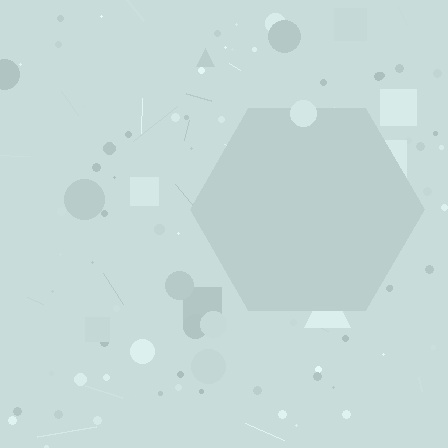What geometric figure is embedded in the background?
A hexagon is embedded in the background.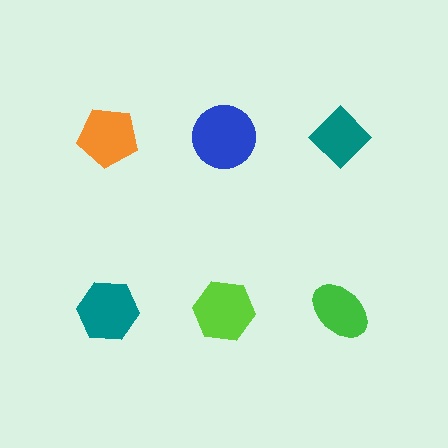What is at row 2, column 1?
A teal hexagon.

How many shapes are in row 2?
3 shapes.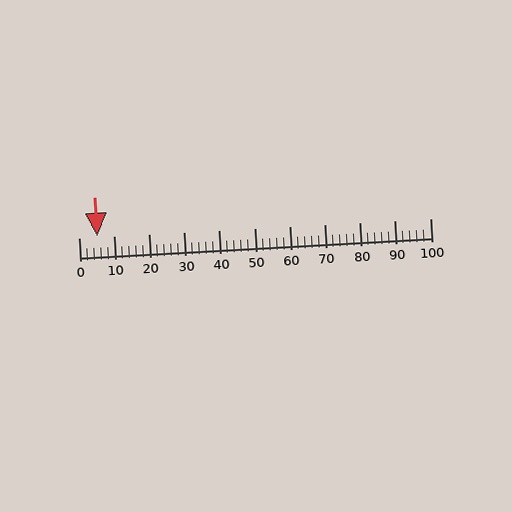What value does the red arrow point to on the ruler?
The red arrow points to approximately 5.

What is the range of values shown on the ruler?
The ruler shows values from 0 to 100.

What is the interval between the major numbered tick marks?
The major tick marks are spaced 10 units apart.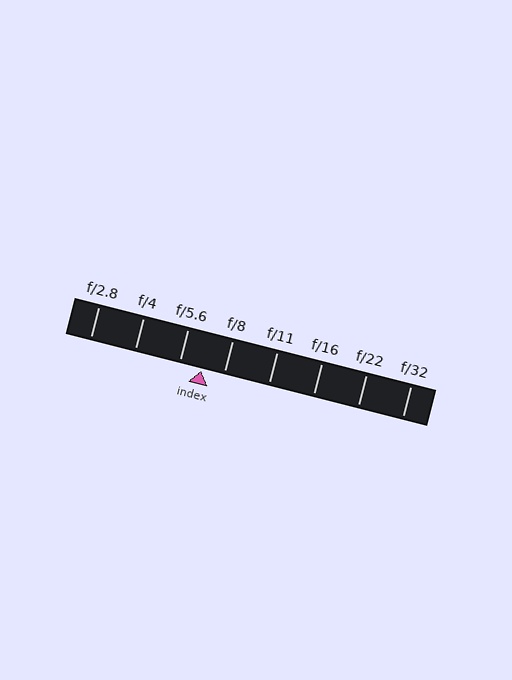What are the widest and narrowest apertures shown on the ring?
The widest aperture shown is f/2.8 and the narrowest is f/32.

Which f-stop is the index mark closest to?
The index mark is closest to f/8.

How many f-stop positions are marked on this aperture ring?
There are 8 f-stop positions marked.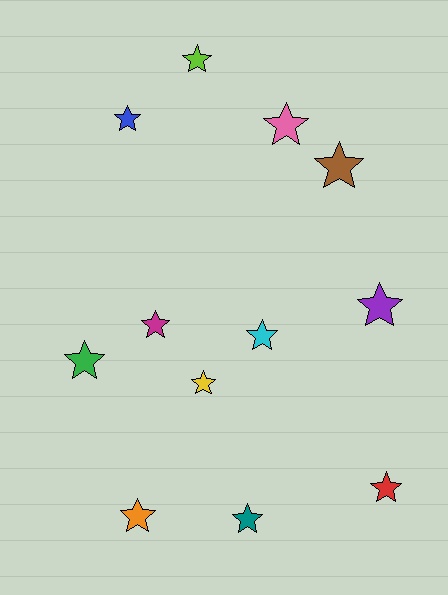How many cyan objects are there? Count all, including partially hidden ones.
There is 1 cyan object.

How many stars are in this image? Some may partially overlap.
There are 12 stars.